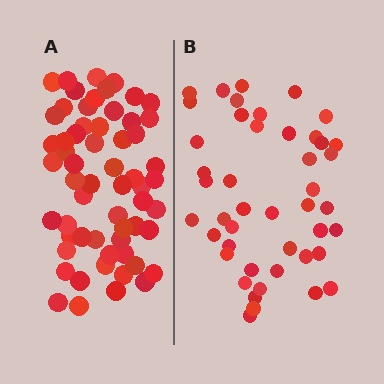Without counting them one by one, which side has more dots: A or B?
Region A (the left region) has more dots.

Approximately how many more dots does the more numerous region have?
Region A has approximately 15 more dots than region B.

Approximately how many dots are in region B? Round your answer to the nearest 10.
About 40 dots. (The exact count is 45, which rounds to 40.)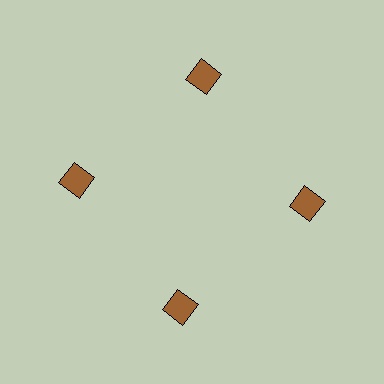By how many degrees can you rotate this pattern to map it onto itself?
The pattern maps onto itself every 90 degrees of rotation.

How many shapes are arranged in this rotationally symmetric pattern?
There are 4 shapes, arranged in 4 groups of 1.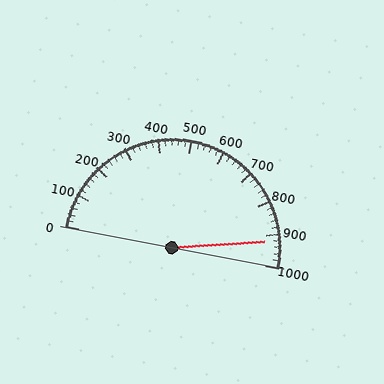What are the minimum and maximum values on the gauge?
The gauge ranges from 0 to 1000.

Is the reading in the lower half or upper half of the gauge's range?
The reading is in the upper half of the range (0 to 1000).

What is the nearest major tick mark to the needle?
The nearest major tick mark is 900.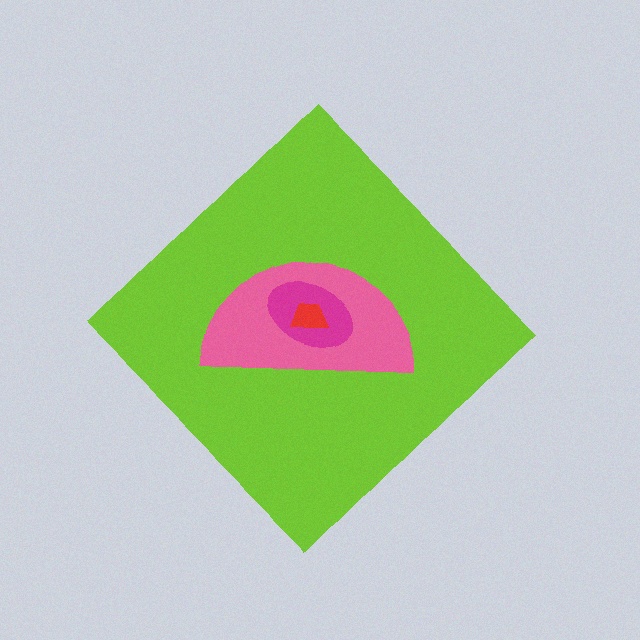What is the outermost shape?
The lime diamond.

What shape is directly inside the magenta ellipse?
The red trapezoid.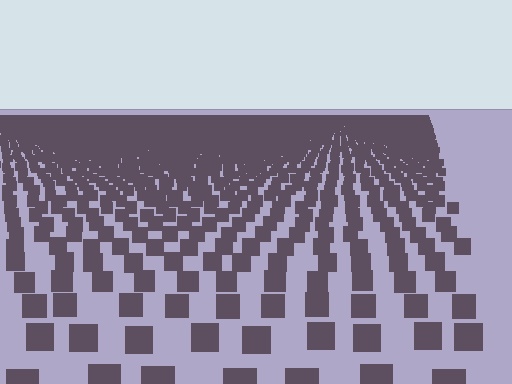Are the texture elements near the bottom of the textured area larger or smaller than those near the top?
Larger. Near the bottom, elements are closer to the viewer and appear at a bigger on-screen size.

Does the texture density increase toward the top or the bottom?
Density increases toward the top.